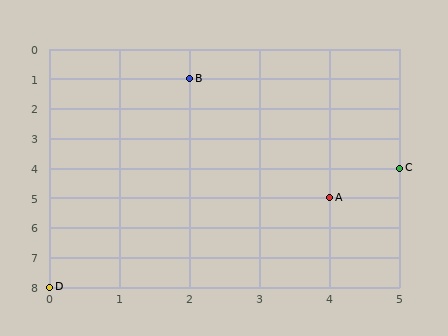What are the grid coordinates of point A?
Point A is at grid coordinates (4, 5).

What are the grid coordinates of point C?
Point C is at grid coordinates (5, 4).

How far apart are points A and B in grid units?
Points A and B are 2 columns and 4 rows apart (about 4.5 grid units diagonally).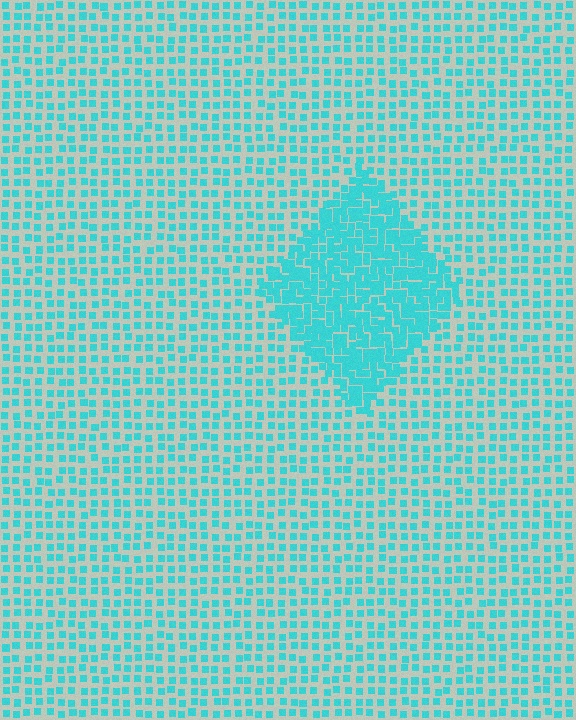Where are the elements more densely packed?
The elements are more densely packed inside the diamond boundary.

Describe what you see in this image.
The image contains small cyan elements arranged at two different densities. A diamond-shaped region is visible where the elements are more densely packed than the surrounding area.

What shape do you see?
I see a diamond.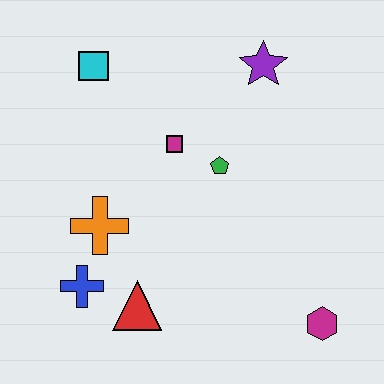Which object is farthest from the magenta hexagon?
The cyan square is farthest from the magenta hexagon.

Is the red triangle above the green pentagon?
No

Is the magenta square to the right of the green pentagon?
No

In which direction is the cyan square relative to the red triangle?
The cyan square is above the red triangle.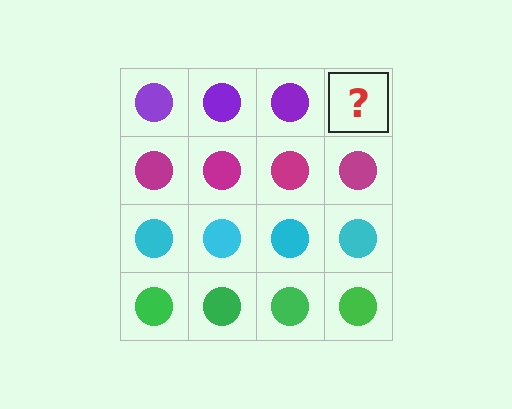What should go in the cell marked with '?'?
The missing cell should contain a purple circle.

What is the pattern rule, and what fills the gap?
The rule is that each row has a consistent color. The gap should be filled with a purple circle.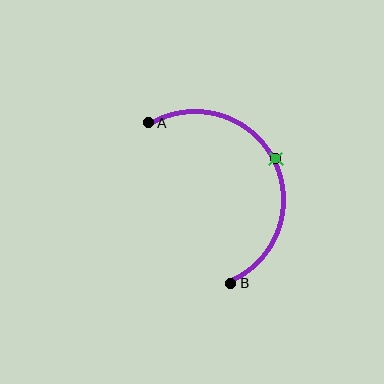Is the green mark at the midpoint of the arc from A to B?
Yes. The green mark lies on the arc at equal arc-length from both A and B — it is the arc midpoint.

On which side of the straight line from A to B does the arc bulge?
The arc bulges to the right of the straight line connecting A and B.